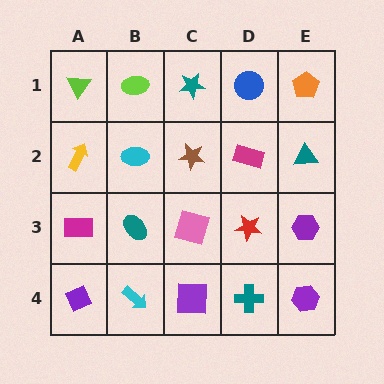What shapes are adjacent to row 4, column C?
A pink square (row 3, column C), a cyan arrow (row 4, column B), a teal cross (row 4, column D).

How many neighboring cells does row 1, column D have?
3.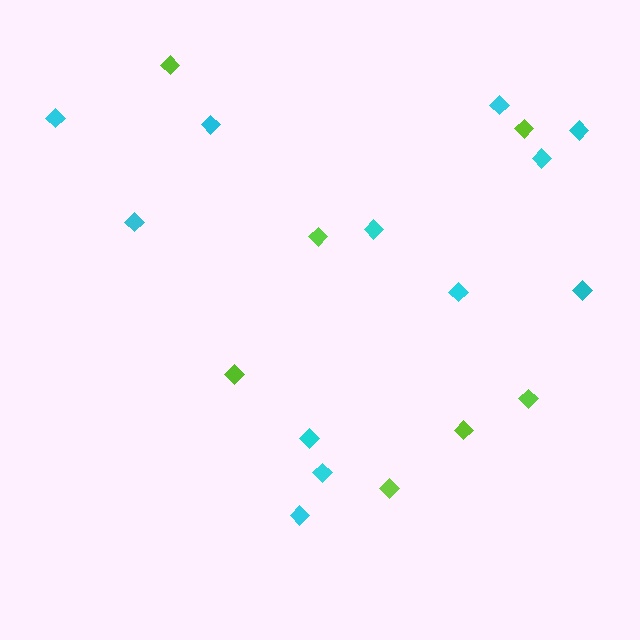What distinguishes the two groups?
There are 2 groups: one group of cyan diamonds (12) and one group of lime diamonds (7).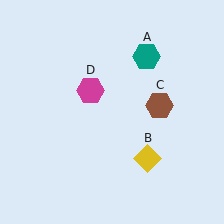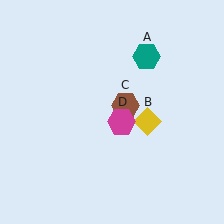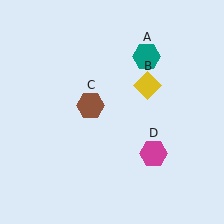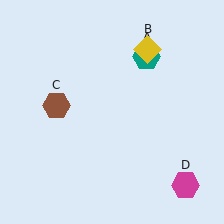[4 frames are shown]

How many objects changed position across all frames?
3 objects changed position: yellow diamond (object B), brown hexagon (object C), magenta hexagon (object D).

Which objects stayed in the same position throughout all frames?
Teal hexagon (object A) remained stationary.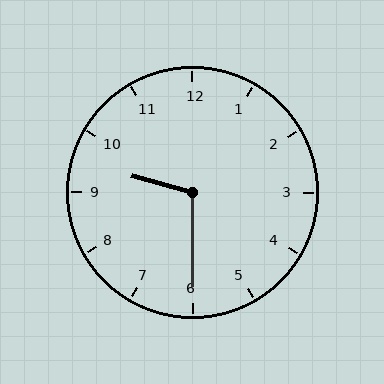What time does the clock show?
9:30.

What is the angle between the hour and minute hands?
Approximately 105 degrees.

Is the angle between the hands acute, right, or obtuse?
It is obtuse.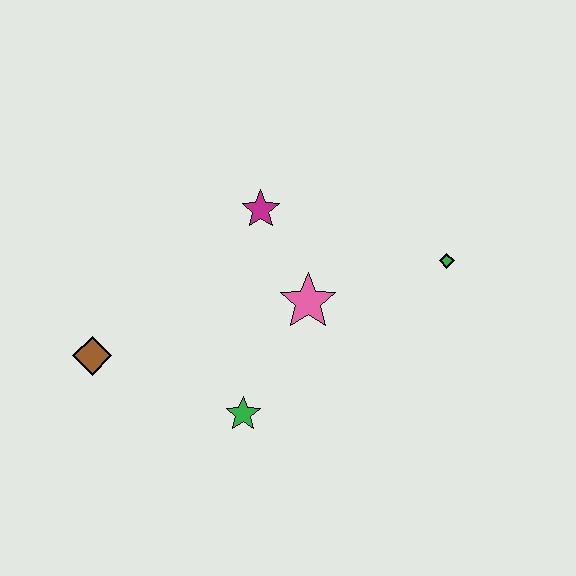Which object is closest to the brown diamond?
The green star is closest to the brown diamond.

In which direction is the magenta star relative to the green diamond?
The magenta star is to the left of the green diamond.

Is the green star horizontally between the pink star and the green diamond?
No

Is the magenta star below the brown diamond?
No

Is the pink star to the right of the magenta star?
Yes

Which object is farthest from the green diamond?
The brown diamond is farthest from the green diamond.